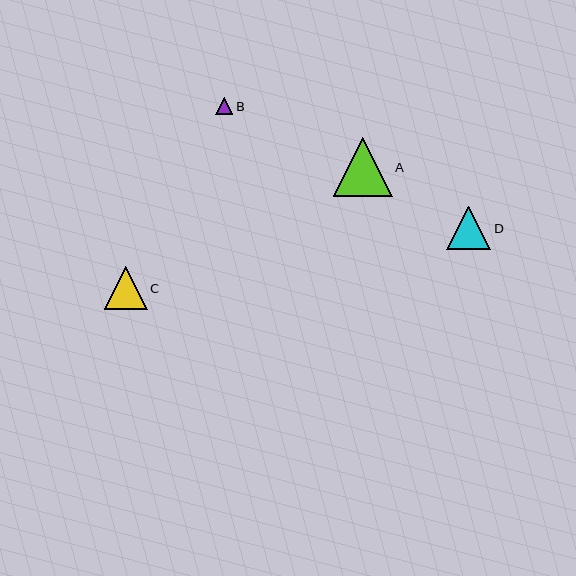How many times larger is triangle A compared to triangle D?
Triangle A is approximately 1.4 times the size of triangle D.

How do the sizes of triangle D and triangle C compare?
Triangle D and triangle C are approximately the same size.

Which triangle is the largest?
Triangle A is the largest with a size of approximately 59 pixels.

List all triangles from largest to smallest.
From largest to smallest: A, D, C, B.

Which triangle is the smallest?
Triangle B is the smallest with a size of approximately 17 pixels.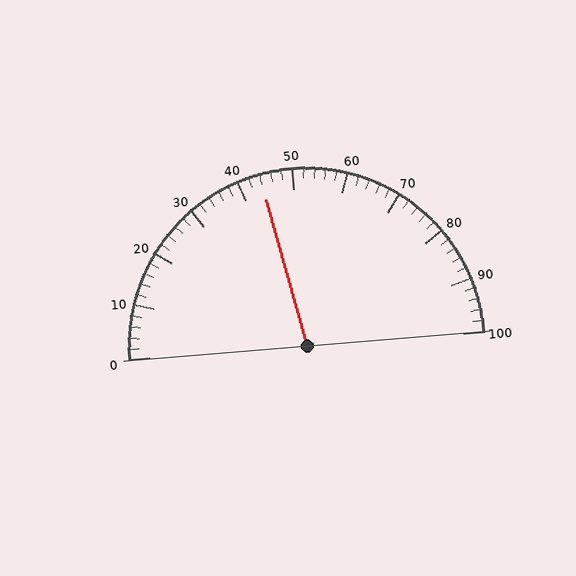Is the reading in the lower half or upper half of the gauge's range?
The reading is in the lower half of the range (0 to 100).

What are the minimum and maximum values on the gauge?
The gauge ranges from 0 to 100.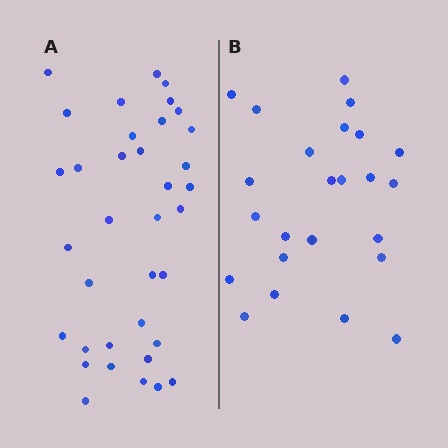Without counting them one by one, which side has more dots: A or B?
Region A (the left region) has more dots.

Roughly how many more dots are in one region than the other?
Region A has roughly 12 or so more dots than region B.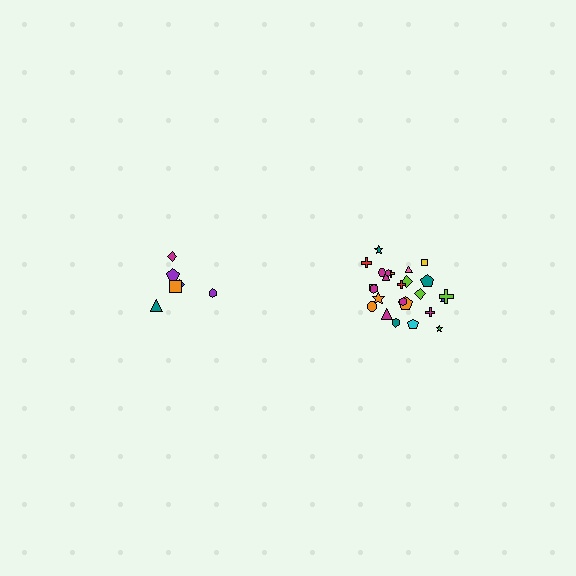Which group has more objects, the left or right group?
The right group.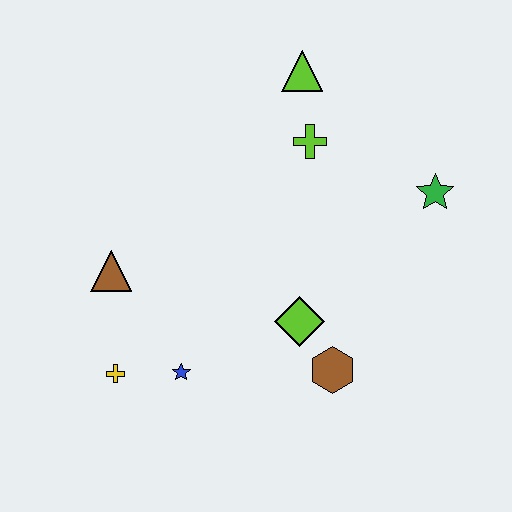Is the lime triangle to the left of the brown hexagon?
Yes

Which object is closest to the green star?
The lime cross is closest to the green star.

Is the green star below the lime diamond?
No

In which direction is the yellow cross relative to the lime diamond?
The yellow cross is to the left of the lime diamond.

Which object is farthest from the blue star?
The lime triangle is farthest from the blue star.